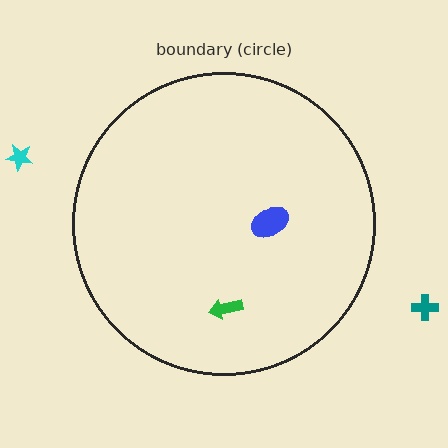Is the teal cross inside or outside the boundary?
Outside.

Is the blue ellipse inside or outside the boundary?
Inside.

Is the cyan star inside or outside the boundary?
Outside.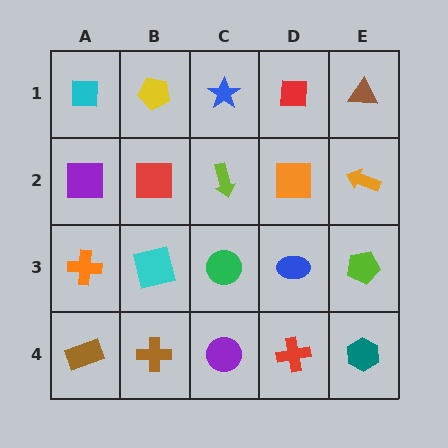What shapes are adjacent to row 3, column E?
An orange arrow (row 2, column E), a teal hexagon (row 4, column E), a blue ellipse (row 3, column D).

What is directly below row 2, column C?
A green circle.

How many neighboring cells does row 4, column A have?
2.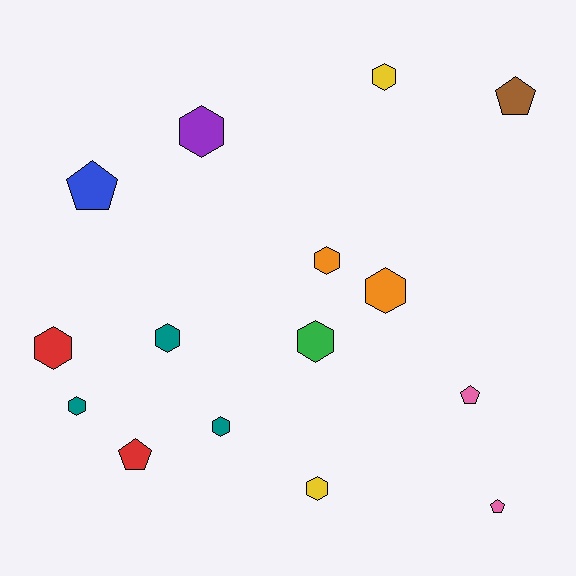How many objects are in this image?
There are 15 objects.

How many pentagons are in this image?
There are 5 pentagons.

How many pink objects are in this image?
There are 2 pink objects.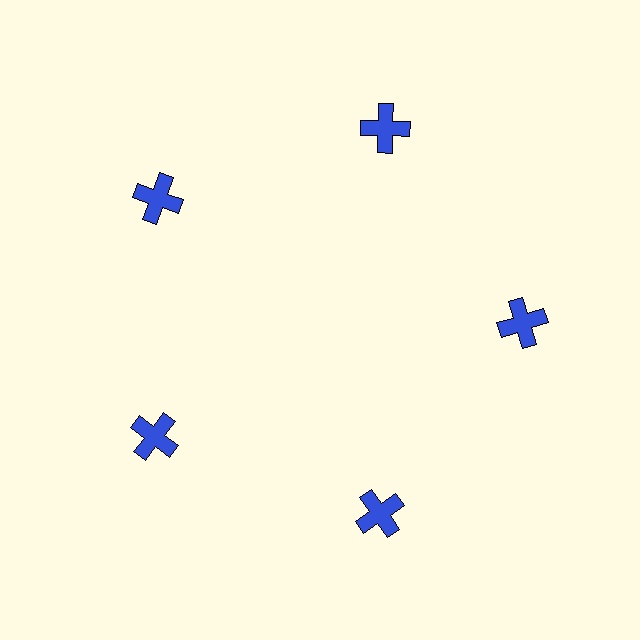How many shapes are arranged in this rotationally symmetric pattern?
There are 5 shapes, arranged in 5 groups of 1.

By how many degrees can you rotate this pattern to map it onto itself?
The pattern maps onto itself every 72 degrees of rotation.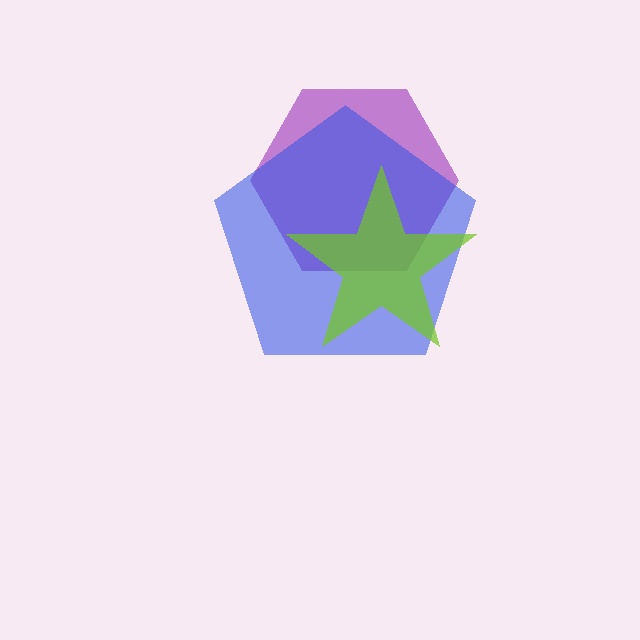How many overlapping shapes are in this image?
There are 3 overlapping shapes in the image.